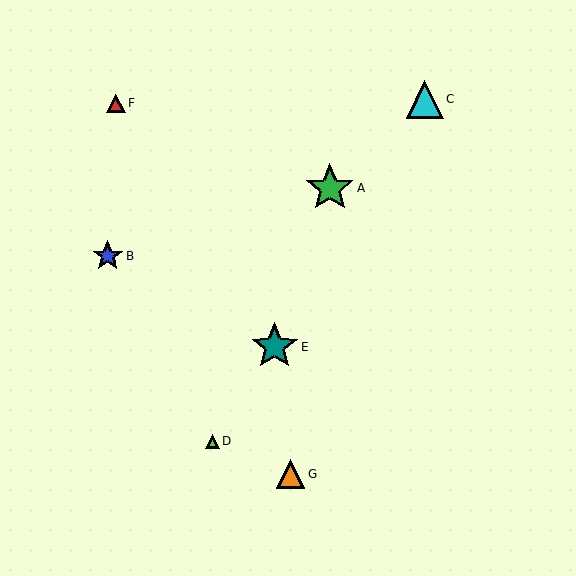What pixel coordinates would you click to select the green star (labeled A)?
Click at (330, 188) to select the green star A.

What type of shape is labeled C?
Shape C is a cyan triangle.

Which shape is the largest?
The green star (labeled A) is the largest.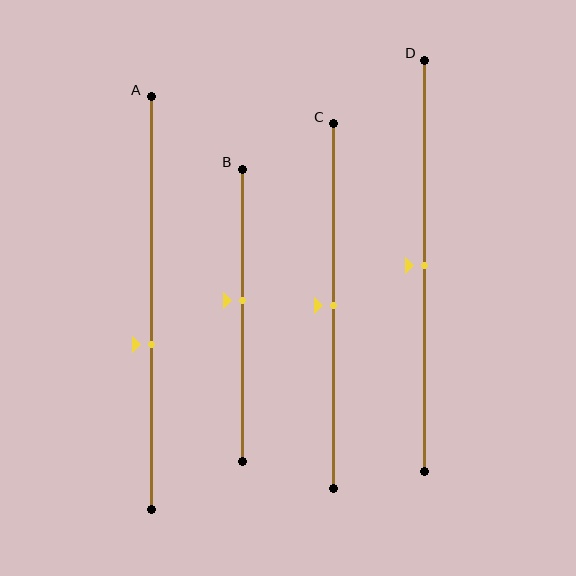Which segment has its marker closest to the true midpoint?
Segment C has its marker closest to the true midpoint.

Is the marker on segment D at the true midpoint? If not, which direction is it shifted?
Yes, the marker on segment D is at the true midpoint.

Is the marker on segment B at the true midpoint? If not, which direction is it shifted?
No, the marker on segment B is shifted upward by about 5% of the segment length.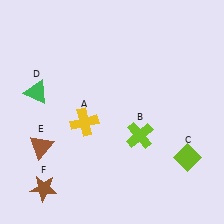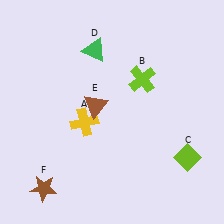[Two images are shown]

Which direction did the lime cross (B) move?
The lime cross (B) moved up.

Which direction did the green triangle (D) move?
The green triangle (D) moved right.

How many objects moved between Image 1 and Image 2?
3 objects moved between the two images.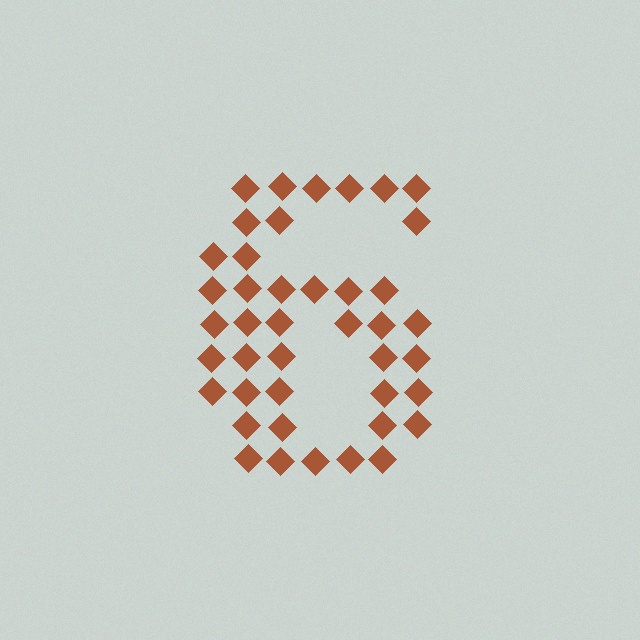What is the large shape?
The large shape is the digit 6.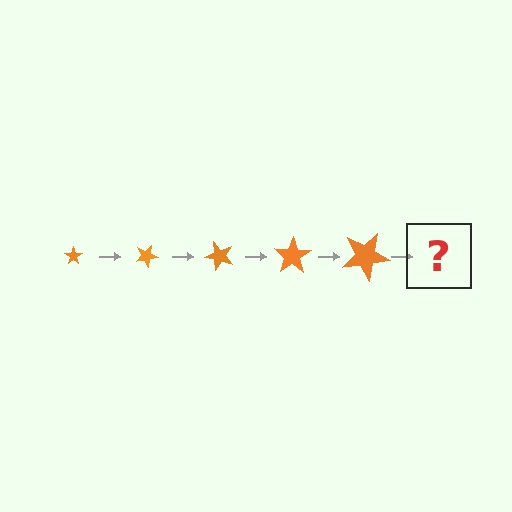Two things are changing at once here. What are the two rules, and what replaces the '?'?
The two rules are that the star grows larger each step and it rotates 25 degrees each step. The '?' should be a star, larger than the previous one and rotated 125 degrees from the start.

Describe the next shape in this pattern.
It should be a star, larger than the previous one and rotated 125 degrees from the start.